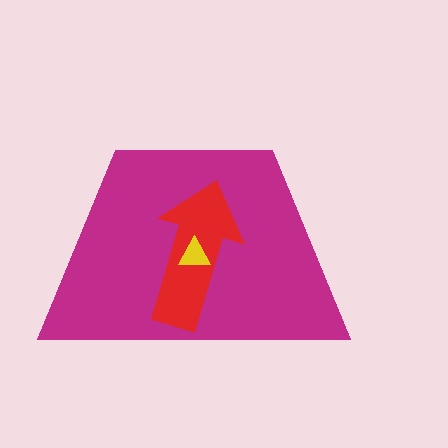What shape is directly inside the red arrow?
The yellow triangle.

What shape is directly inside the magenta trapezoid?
The red arrow.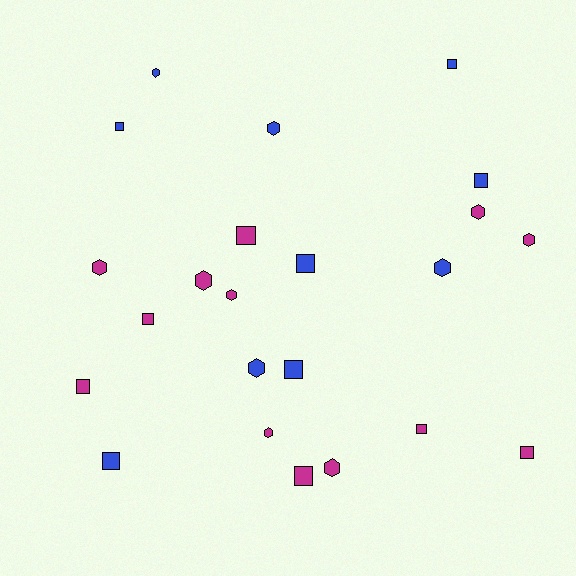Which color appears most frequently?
Magenta, with 13 objects.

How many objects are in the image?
There are 23 objects.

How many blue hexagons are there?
There are 4 blue hexagons.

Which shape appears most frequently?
Square, with 12 objects.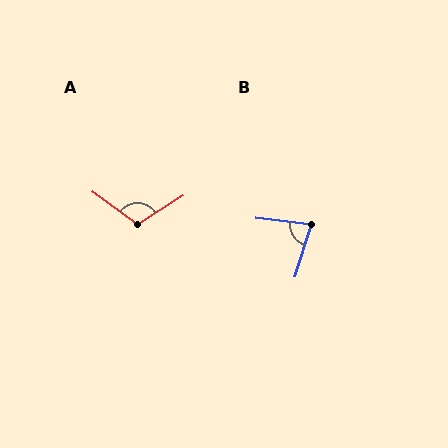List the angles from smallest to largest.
B (79°), A (111°).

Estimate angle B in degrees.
Approximately 79 degrees.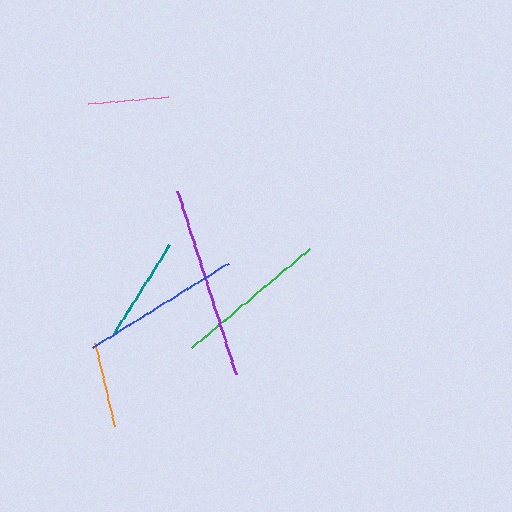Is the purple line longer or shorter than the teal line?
The purple line is longer than the teal line.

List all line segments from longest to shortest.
From longest to shortest: purple, blue, green, teal, orange, pink.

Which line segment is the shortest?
The pink line is the shortest at approximately 81 pixels.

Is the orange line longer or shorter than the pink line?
The orange line is longer than the pink line.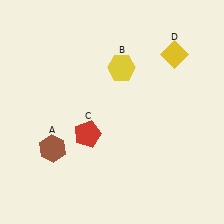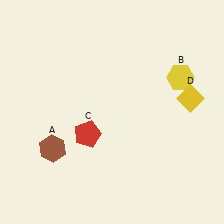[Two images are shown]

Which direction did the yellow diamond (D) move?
The yellow diamond (D) moved down.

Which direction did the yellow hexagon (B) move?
The yellow hexagon (B) moved right.